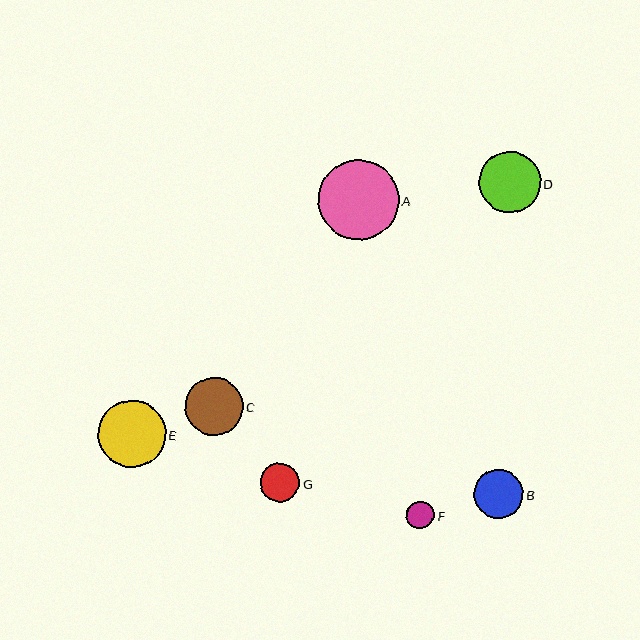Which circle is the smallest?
Circle F is the smallest with a size of approximately 28 pixels.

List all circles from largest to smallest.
From largest to smallest: A, E, D, C, B, G, F.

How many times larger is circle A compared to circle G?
Circle A is approximately 2.0 times the size of circle G.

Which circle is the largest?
Circle A is the largest with a size of approximately 80 pixels.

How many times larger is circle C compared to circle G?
Circle C is approximately 1.5 times the size of circle G.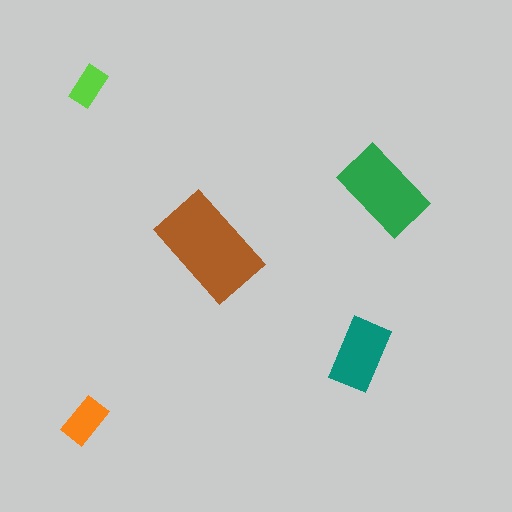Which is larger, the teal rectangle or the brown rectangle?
The brown one.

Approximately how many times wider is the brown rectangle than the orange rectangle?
About 2.5 times wider.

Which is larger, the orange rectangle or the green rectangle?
The green one.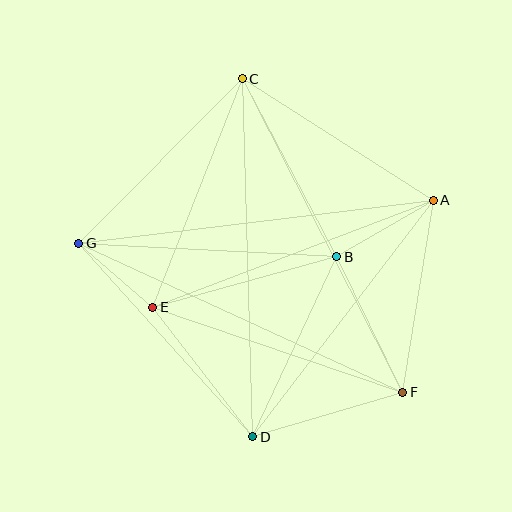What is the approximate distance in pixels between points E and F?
The distance between E and F is approximately 264 pixels.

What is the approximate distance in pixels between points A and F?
The distance between A and F is approximately 194 pixels.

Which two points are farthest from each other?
Points C and D are farthest from each other.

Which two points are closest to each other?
Points E and G are closest to each other.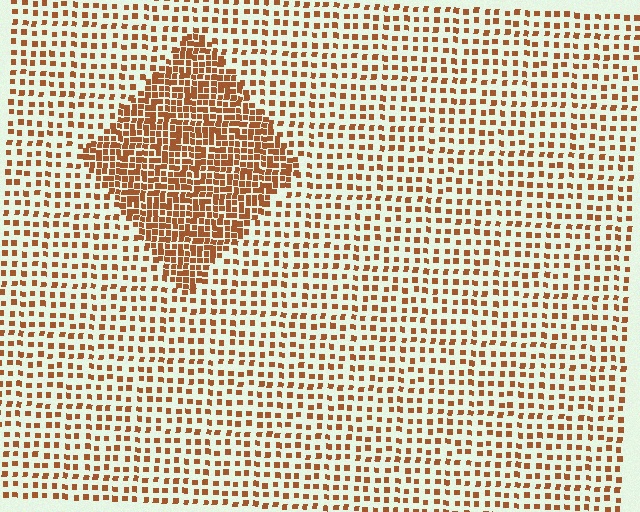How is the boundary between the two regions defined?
The boundary is defined by a change in element density (approximately 2.3x ratio). All elements are the same color, size, and shape.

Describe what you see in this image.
The image contains small brown elements arranged at two different densities. A diamond-shaped region is visible where the elements are more densely packed than the surrounding area.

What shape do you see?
I see a diamond.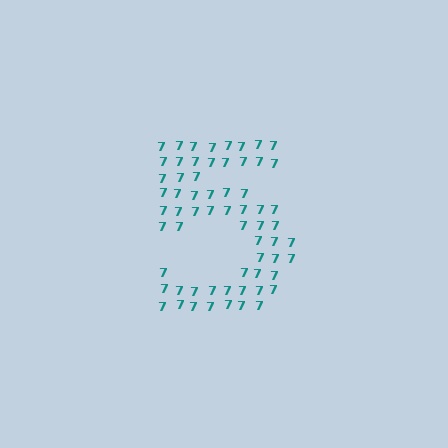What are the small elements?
The small elements are digit 7's.